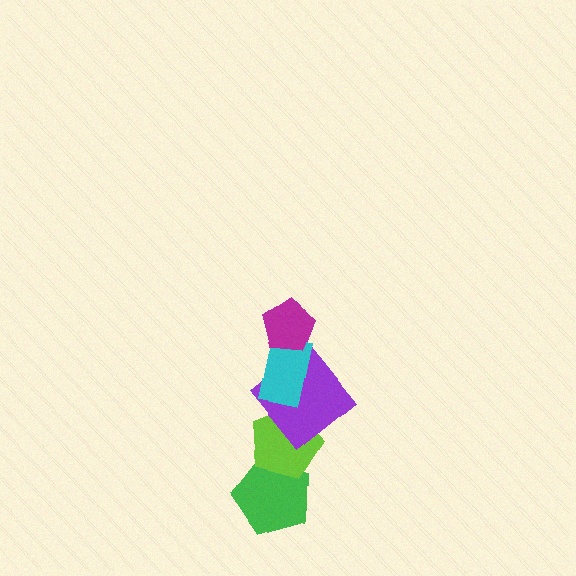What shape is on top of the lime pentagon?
The purple diamond is on top of the lime pentagon.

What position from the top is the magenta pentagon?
The magenta pentagon is 1st from the top.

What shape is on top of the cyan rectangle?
The magenta pentagon is on top of the cyan rectangle.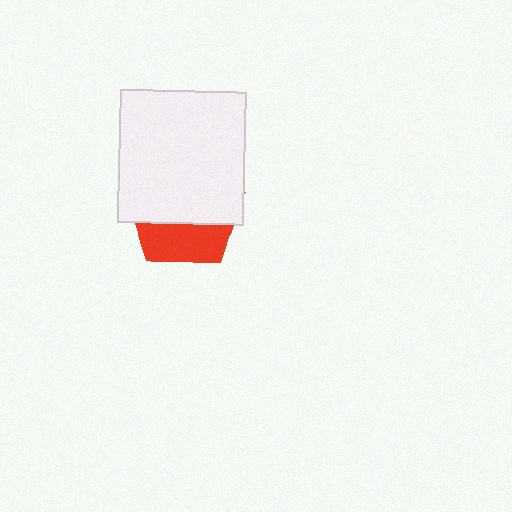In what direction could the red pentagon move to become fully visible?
The red pentagon could move down. That would shift it out from behind the white rectangle entirely.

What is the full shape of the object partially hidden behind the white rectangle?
The partially hidden object is a red pentagon.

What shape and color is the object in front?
The object in front is a white rectangle.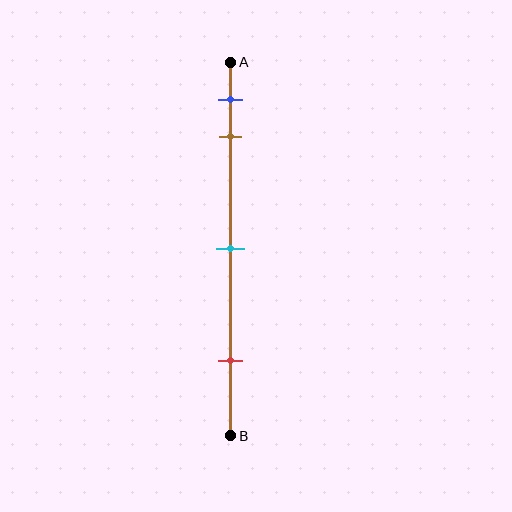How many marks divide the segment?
There are 4 marks dividing the segment.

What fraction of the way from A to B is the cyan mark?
The cyan mark is approximately 50% (0.5) of the way from A to B.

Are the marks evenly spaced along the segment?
No, the marks are not evenly spaced.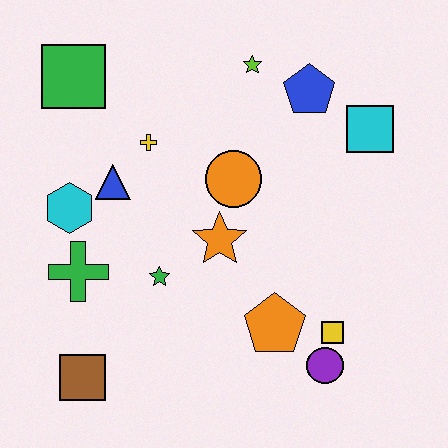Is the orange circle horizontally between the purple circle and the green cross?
Yes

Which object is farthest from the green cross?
The cyan square is farthest from the green cross.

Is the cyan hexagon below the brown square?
No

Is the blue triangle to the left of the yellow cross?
Yes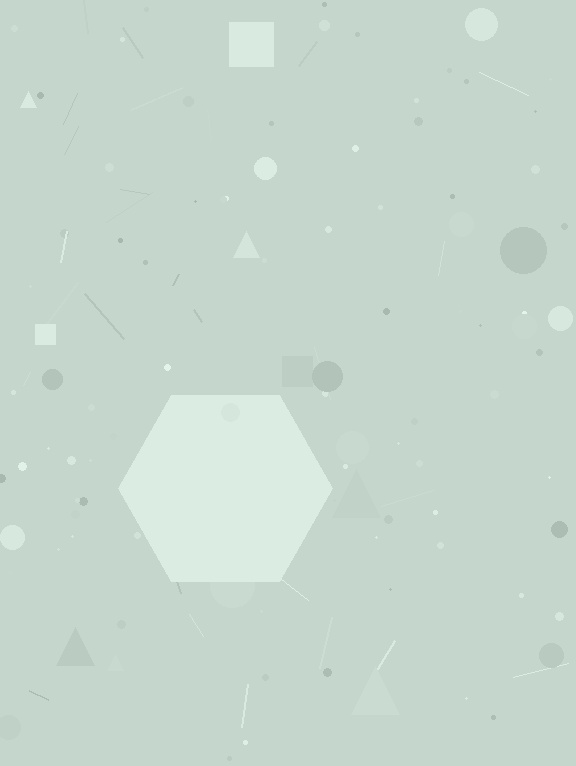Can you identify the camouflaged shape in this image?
The camouflaged shape is a hexagon.